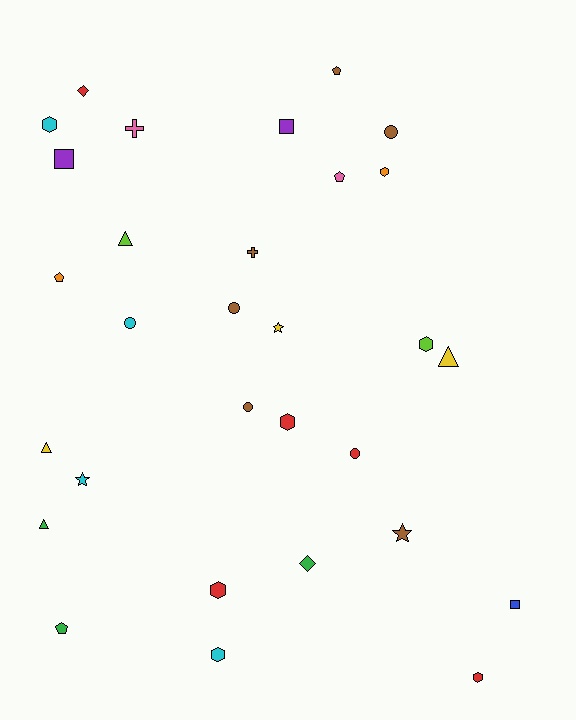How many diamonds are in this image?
There are 2 diamonds.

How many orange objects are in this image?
There are 2 orange objects.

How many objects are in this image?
There are 30 objects.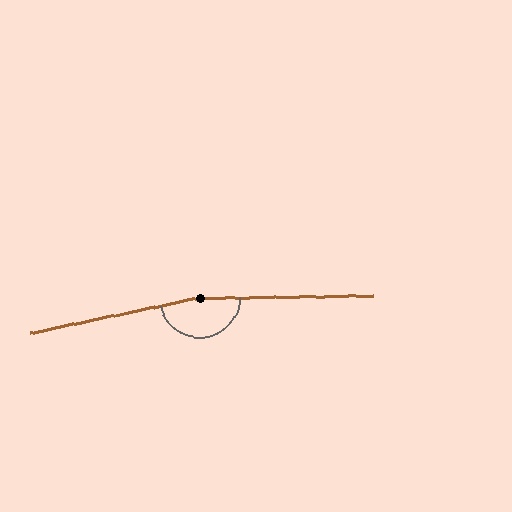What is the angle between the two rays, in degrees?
Approximately 169 degrees.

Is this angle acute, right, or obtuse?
It is obtuse.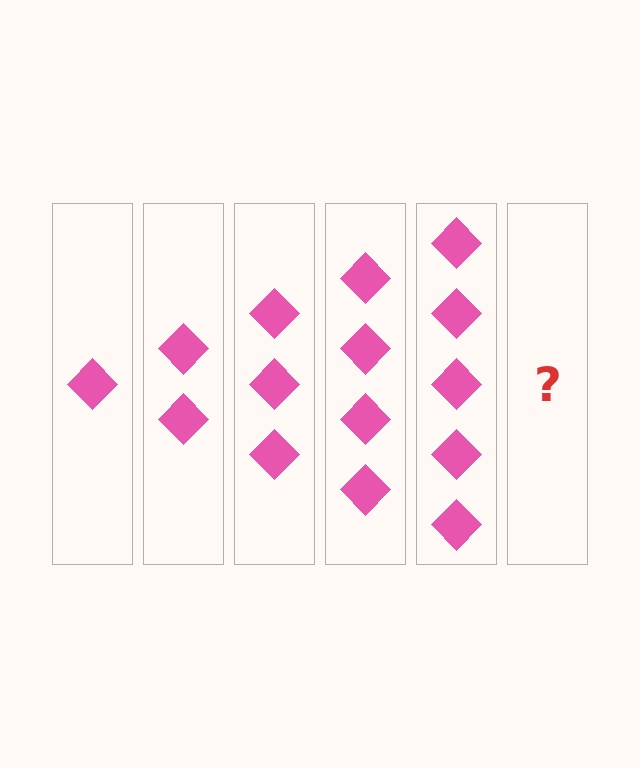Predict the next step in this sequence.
The next step is 6 diamonds.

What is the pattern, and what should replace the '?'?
The pattern is that each step adds one more diamond. The '?' should be 6 diamonds.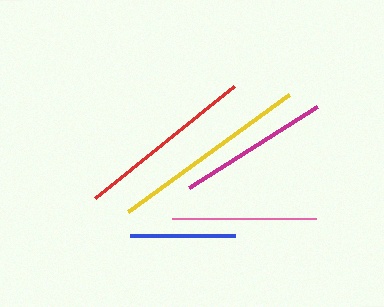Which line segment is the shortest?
The blue line is the shortest at approximately 105 pixels.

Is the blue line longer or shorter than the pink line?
The pink line is longer than the blue line.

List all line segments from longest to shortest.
From longest to shortest: yellow, red, magenta, pink, blue.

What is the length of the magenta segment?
The magenta segment is approximately 152 pixels long.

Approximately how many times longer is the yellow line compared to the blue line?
The yellow line is approximately 1.9 times the length of the blue line.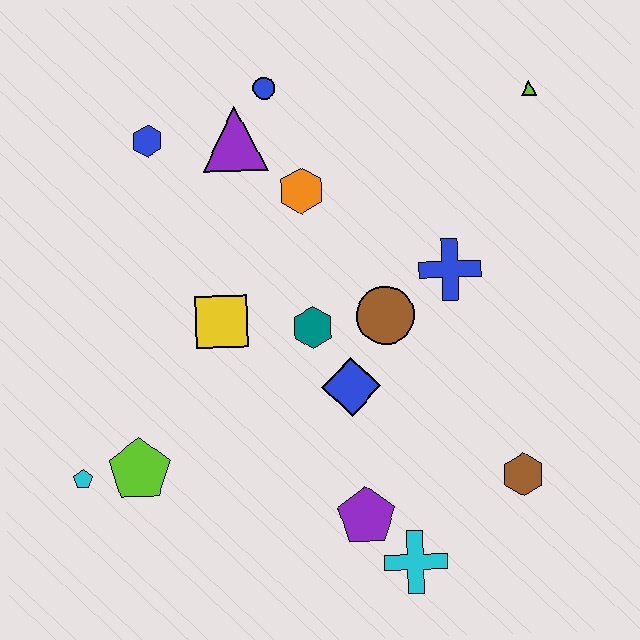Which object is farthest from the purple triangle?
The cyan cross is farthest from the purple triangle.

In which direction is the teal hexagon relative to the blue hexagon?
The teal hexagon is below the blue hexagon.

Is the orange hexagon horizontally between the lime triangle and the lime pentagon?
Yes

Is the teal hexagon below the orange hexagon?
Yes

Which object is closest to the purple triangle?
The blue circle is closest to the purple triangle.